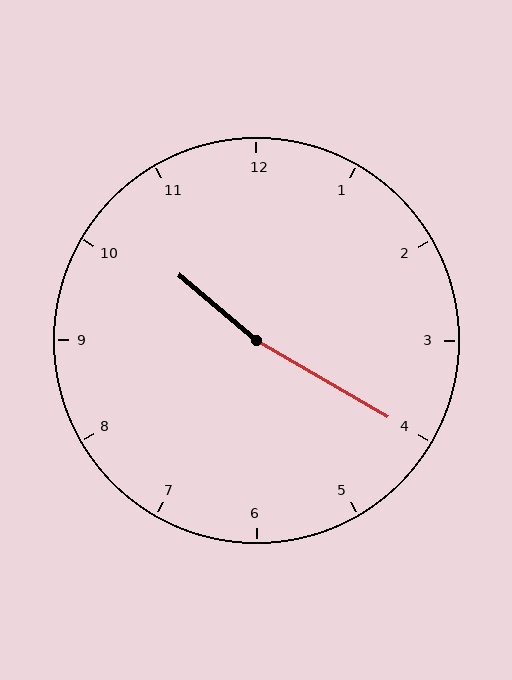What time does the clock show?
10:20.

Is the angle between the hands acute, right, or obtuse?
It is obtuse.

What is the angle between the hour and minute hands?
Approximately 170 degrees.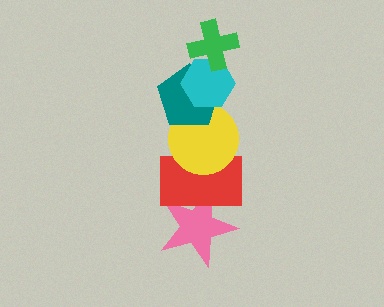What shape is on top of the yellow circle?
The teal pentagon is on top of the yellow circle.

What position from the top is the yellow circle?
The yellow circle is 4th from the top.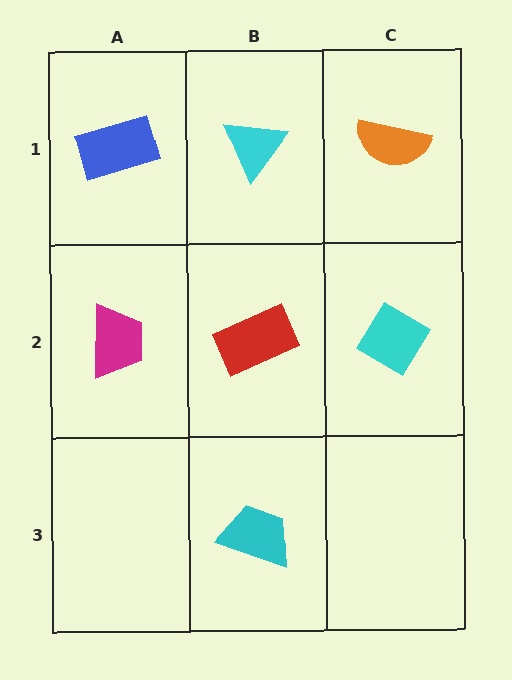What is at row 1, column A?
A blue rectangle.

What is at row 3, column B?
A cyan trapezoid.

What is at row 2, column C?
A cyan diamond.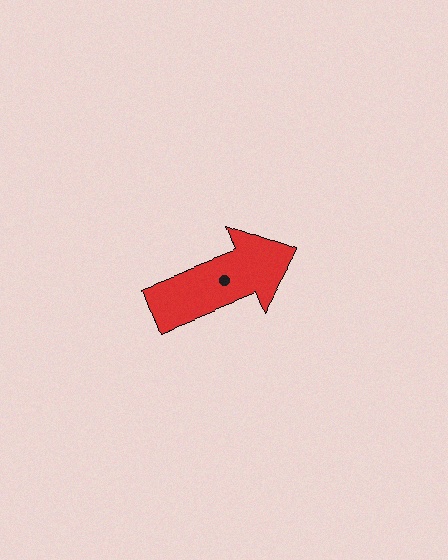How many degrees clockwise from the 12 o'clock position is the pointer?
Approximately 69 degrees.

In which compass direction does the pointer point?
East.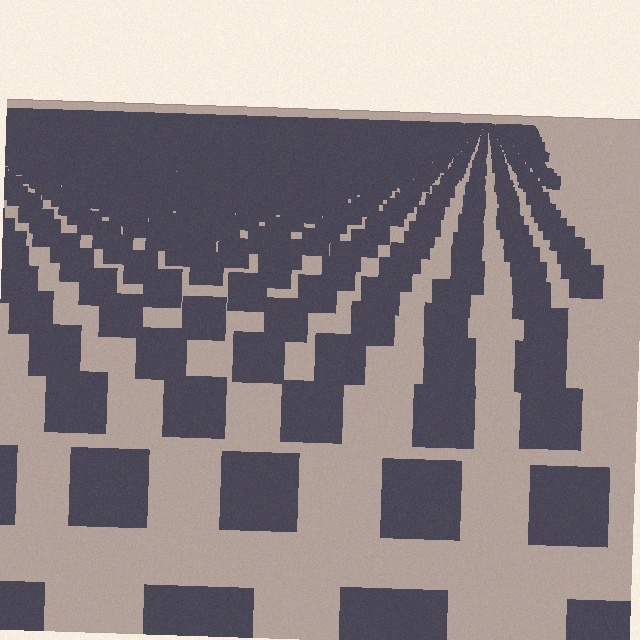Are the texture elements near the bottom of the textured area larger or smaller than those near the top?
Larger. Near the bottom, elements are closer to the viewer and appear at a bigger on-screen size.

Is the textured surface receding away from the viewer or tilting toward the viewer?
The surface is receding away from the viewer. Texture elements get smaller and denser toward the top.